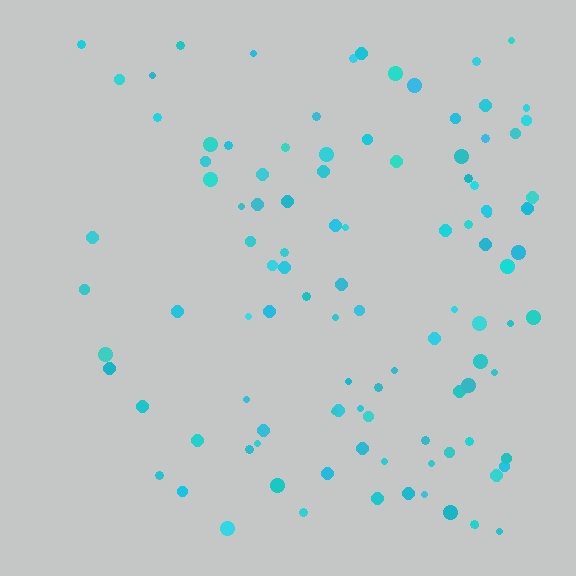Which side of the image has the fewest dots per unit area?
The left.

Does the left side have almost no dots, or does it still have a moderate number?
Still a moderate number, just noticeably fewer than the right.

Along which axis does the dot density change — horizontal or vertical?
Horizontal.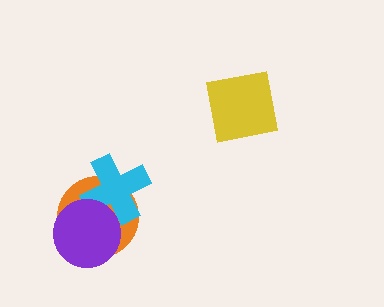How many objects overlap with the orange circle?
2 objects overlap with the orange circle.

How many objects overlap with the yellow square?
0 objects overlap with the yellow square.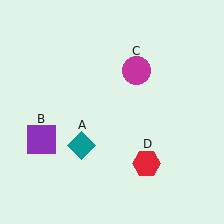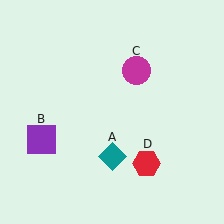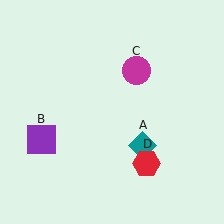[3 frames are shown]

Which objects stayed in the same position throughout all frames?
Purple square (object B) and magenta circle (object C) and red hexagon (object D) remained stationary.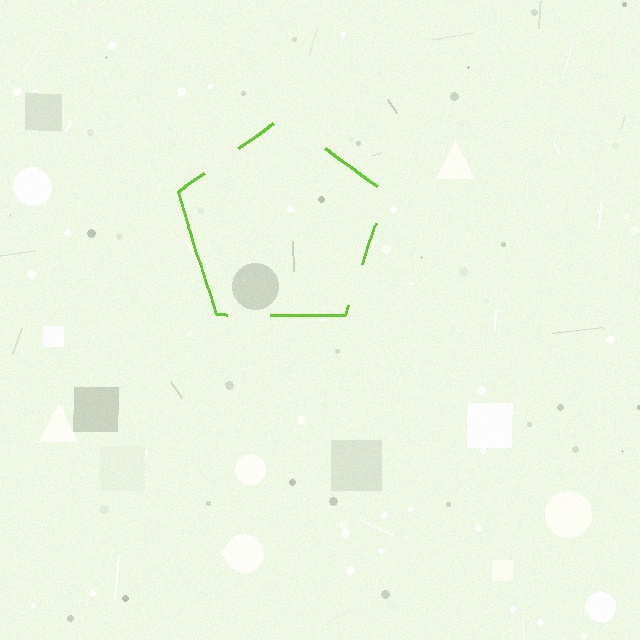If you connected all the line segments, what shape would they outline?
They would outline a pentagon.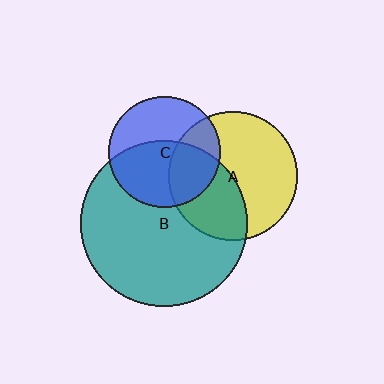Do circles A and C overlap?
Yes.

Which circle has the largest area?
Circle B (teal).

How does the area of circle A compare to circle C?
Approximately 1.3 times.